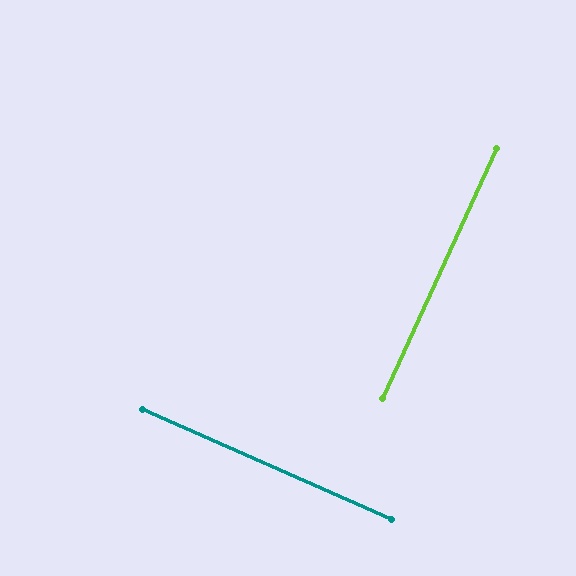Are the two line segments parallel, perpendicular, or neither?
Perpendicular — they meet at approximately 89°.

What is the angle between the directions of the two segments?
Approximately 89 degrees.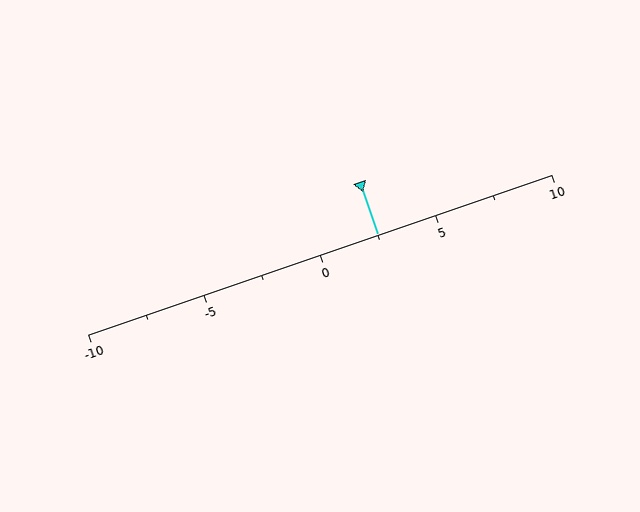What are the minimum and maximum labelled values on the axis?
The axis runs from -10 to 10.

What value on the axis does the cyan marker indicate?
The marker indicates approximately 2.5.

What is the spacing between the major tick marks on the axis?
The major ticks are spaced 5 apart.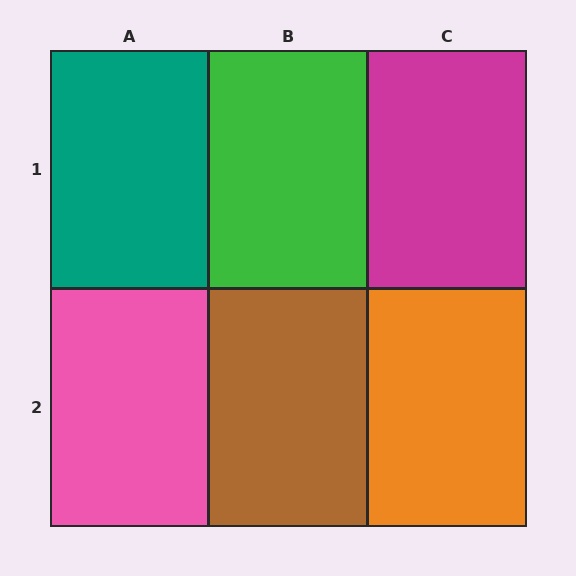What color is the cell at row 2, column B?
Brown.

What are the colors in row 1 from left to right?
Teal, green, magenta.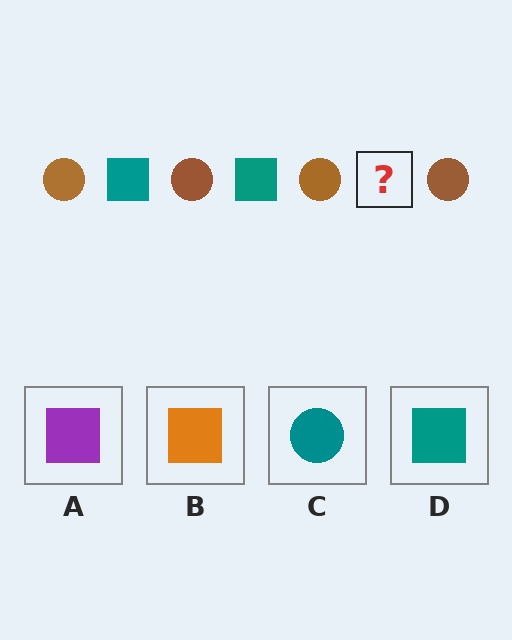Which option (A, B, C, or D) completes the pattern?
D.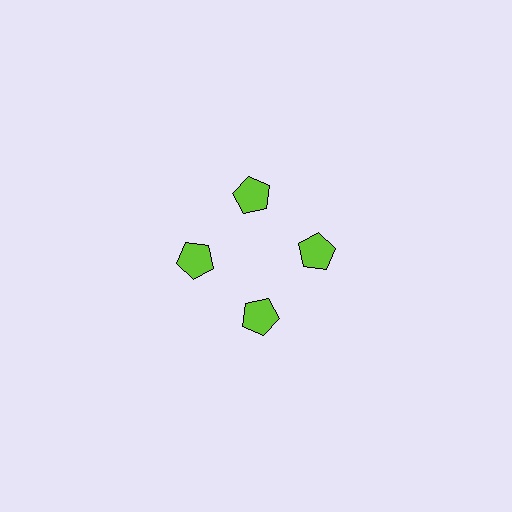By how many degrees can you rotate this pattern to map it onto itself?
The pattern maps onto itself every 90 degrees of rotation.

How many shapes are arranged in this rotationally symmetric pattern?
There are 4 shapes, arranged in 4 groups of 1.